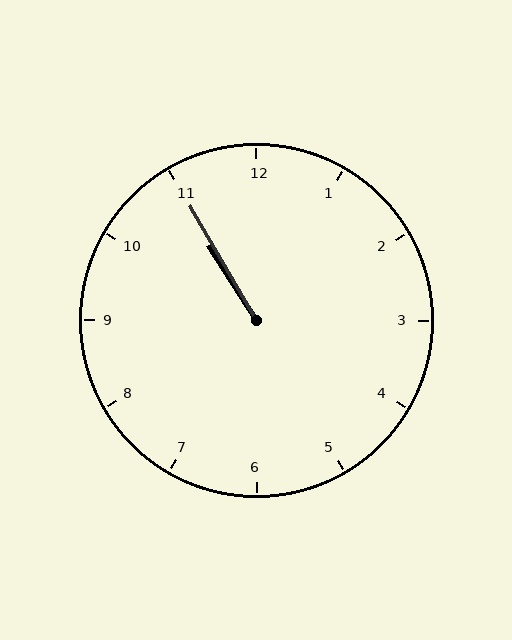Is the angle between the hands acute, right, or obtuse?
It is acute.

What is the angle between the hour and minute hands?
Approximately 2 degrees.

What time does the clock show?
10:55.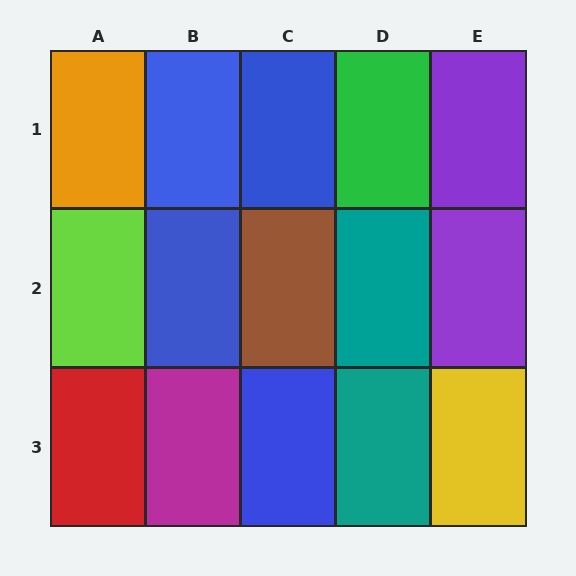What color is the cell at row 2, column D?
Teal.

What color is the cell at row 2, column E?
Purple.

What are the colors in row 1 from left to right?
Orange, blue, blue, green, purple.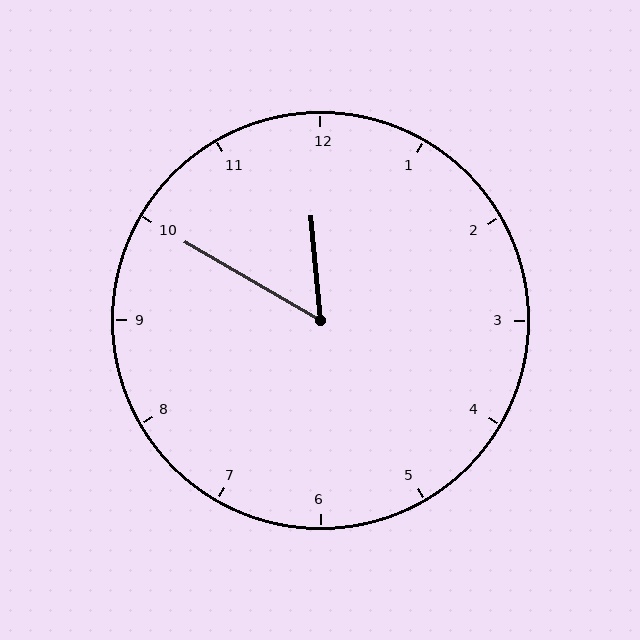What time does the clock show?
11:50.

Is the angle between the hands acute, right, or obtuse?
It is acute.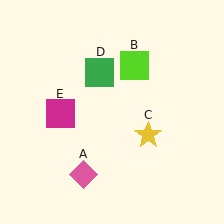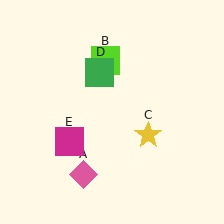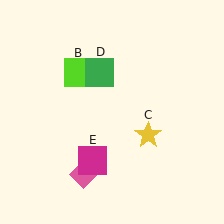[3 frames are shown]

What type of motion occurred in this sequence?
The lime square (object B), magenta square (object E) rotated counterclockwise around the center of the scene.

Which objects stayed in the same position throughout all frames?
Pink diamond (object A) and yellow star (object C) and green square (object D) remained stationary.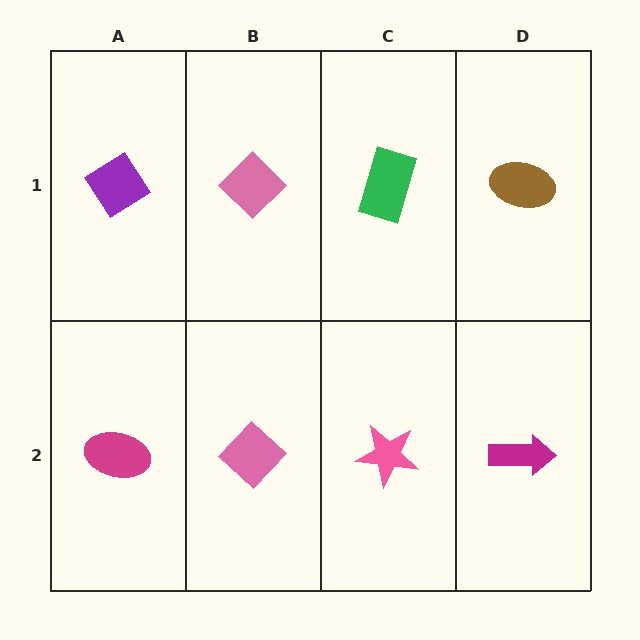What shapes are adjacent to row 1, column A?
A magenta ellipse (row 2, column A), a pink diamond (row 1, column B).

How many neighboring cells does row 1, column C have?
3.